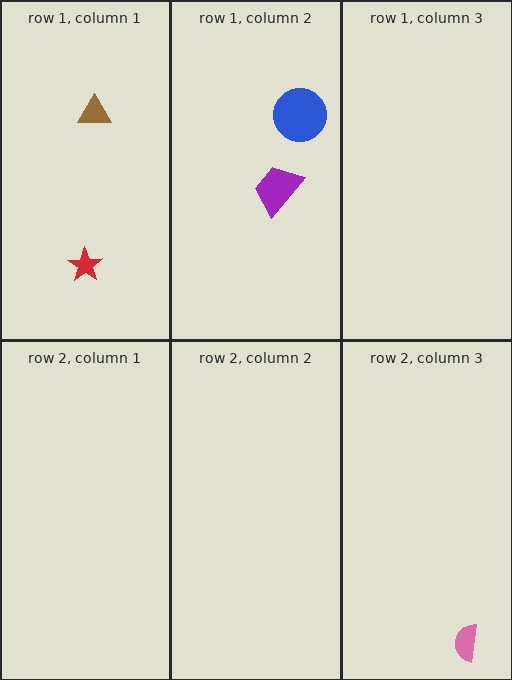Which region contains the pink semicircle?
The row 2, column 3 region.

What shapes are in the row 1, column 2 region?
The purple trapezoid, the blue circle.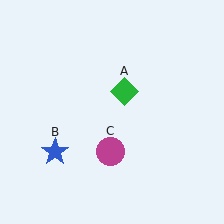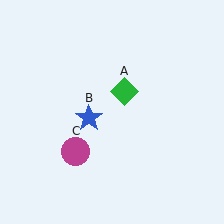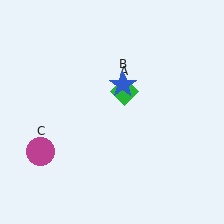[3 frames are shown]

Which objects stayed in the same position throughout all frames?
Green diamond (object A) remained stationary.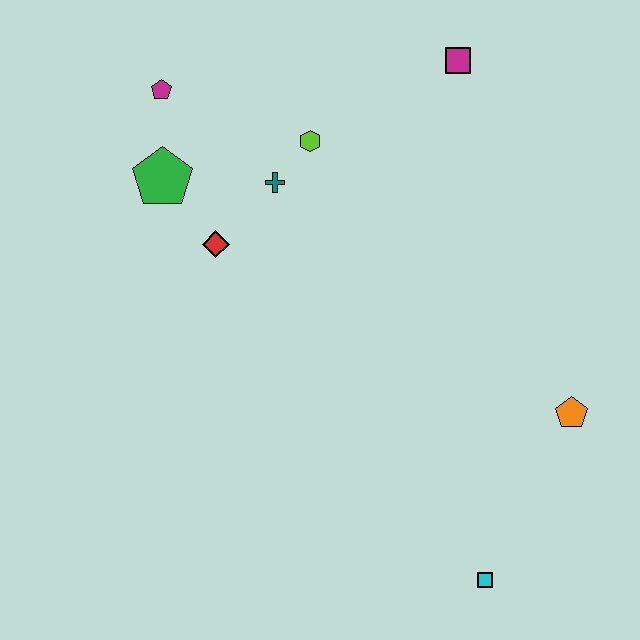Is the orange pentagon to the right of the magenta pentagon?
Yes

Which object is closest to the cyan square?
The orange pentagon is closest to the cyan square.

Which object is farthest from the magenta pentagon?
The cyan square is farthest from the magenta pentagon.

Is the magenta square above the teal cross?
Yes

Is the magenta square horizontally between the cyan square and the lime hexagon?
Yes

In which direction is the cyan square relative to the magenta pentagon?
The cyan square is below the magenta pentagon.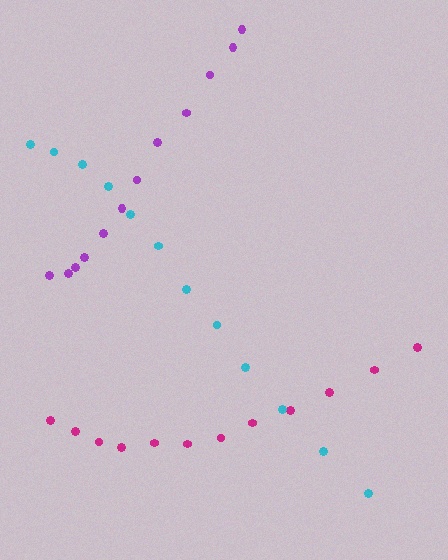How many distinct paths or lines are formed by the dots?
There are 3 distinct paths.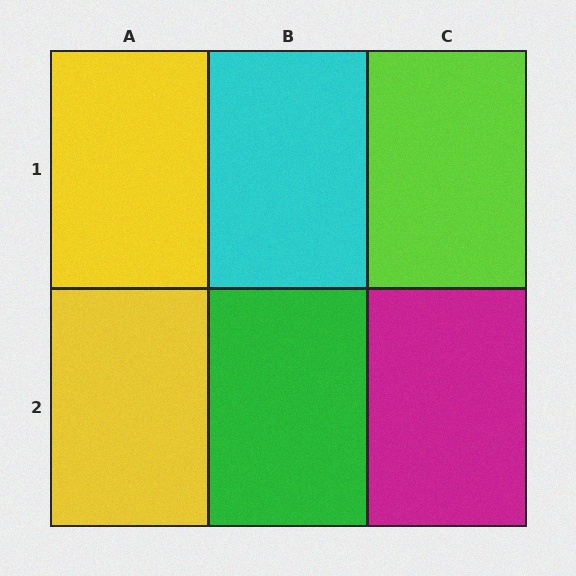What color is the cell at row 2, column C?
Magenta.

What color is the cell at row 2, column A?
Yellow.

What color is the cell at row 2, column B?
Green.